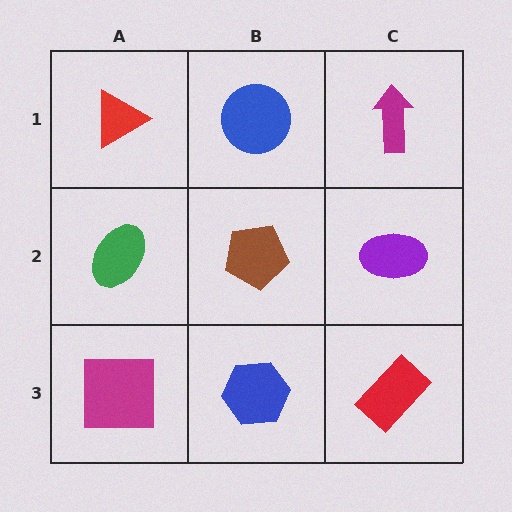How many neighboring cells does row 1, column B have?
3.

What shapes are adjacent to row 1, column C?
A purple ellipse (row 2, column C), a blue circle (row 1, column B).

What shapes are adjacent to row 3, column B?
A brown pentagon (row 2, column B), a magenta square (row 3, column A), a red rectangle (row 3, column C).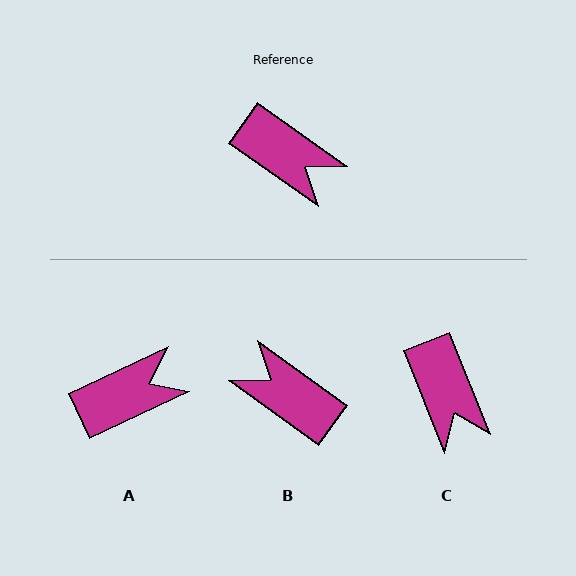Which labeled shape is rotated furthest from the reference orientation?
B, about 179 degrees away.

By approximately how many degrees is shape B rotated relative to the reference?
Approximately 179 degrees counter-clockwise.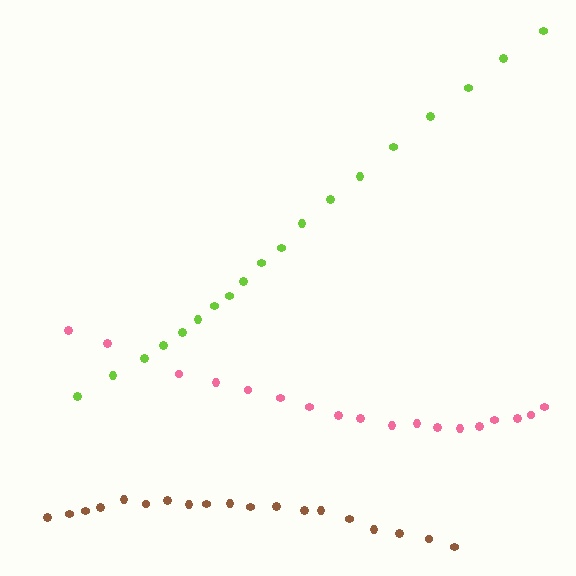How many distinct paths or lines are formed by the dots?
There are 3 distinct paths.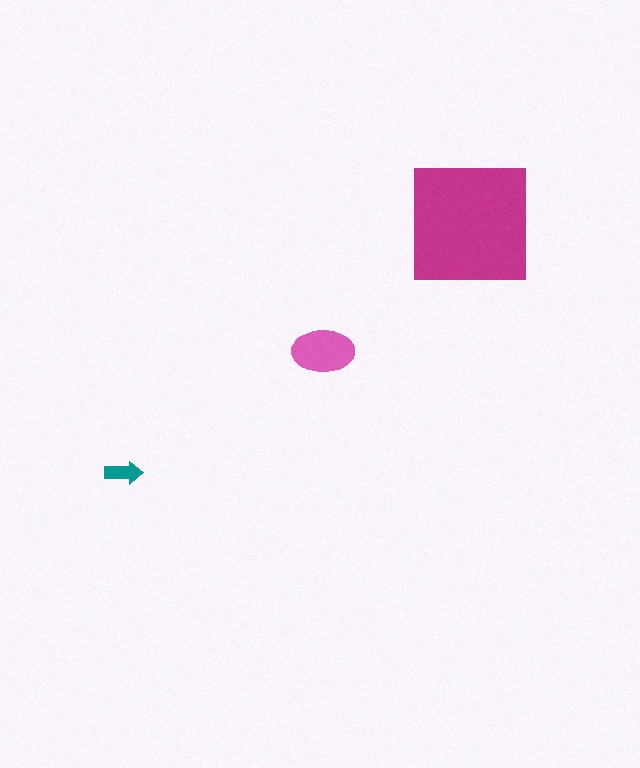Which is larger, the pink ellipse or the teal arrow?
The pink ellipse.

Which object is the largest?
The magenta square.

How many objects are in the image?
There are 3 objects in the image.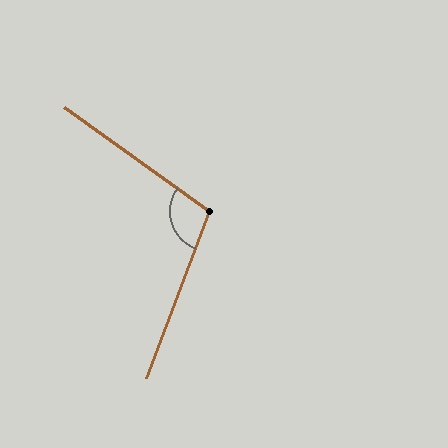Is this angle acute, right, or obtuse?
It is obtuse.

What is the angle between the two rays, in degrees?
Approximately 105 degrees.